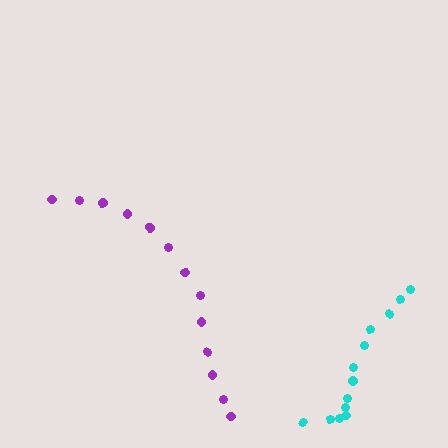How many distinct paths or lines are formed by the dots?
There are 2 distinct paths.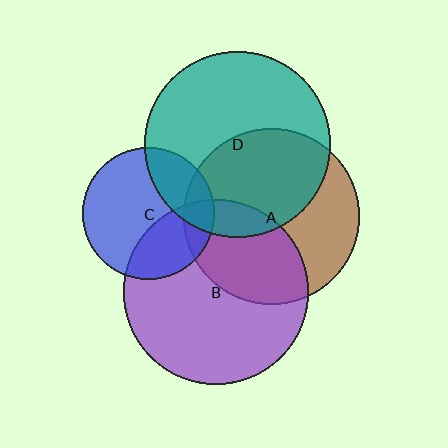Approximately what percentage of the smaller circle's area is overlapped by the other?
Approximately 50%.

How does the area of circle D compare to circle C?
Approximately 2.0 times.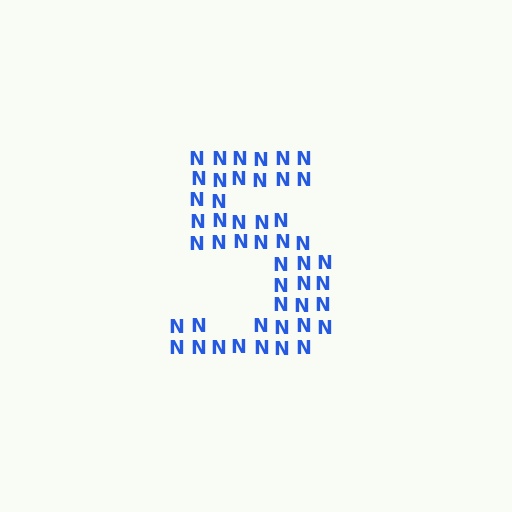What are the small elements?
The small elements are letter N's.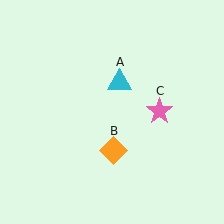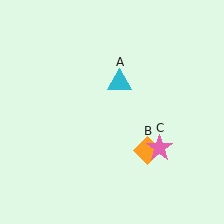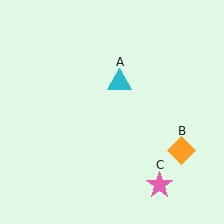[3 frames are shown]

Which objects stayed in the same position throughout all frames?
Cyan triangle (object A) remained stationary.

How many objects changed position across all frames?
2 objects changed position: orange diamond (object B), pink star (object C).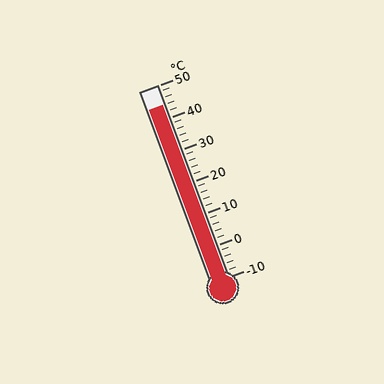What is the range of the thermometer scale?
The thermometer scale ranges from -10°C to 50°C.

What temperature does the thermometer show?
The thermometer shows approximately 44°C.